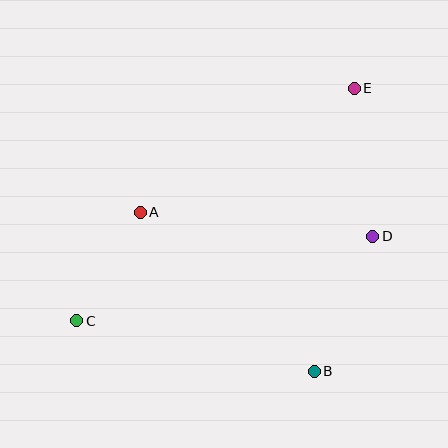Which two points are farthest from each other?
Points C and E are farthest from each other.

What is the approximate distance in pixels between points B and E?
The distance between B and E is approximately 286 pixels.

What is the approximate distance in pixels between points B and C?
The distance between B and C is approximately 243 pixels.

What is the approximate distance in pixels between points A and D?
The distance between A and D is approximately 234 pixels.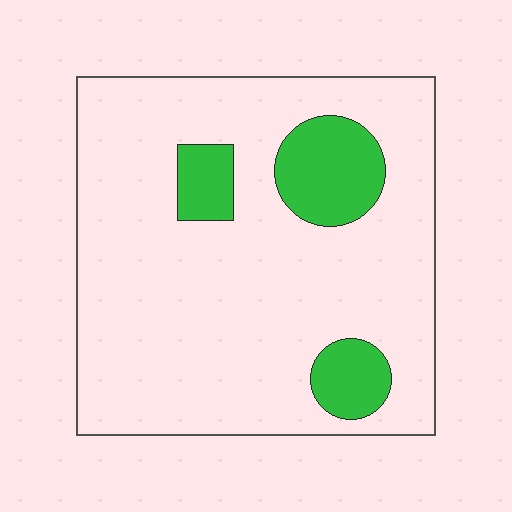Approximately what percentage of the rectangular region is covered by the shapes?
Approximately 15%.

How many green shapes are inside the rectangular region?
3.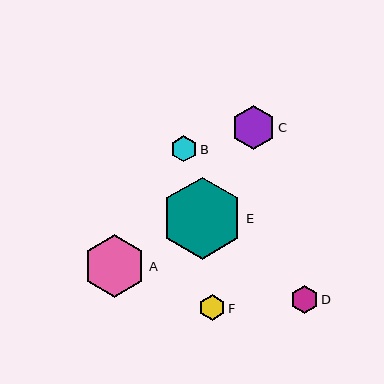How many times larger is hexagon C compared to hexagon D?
Hexagon C is approximately 1.6 times the size of hexagon D.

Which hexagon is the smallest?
Hexagon F is the smallest with a size of approximately 26 pixels.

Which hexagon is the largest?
Hexagon E is the largest with a size of approximately 82 pixels.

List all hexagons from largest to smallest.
From largest to smallest: E, A, C, D, B, F.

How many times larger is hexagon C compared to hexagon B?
Hexagon C is approximately 1.7 times the size of hexagon B.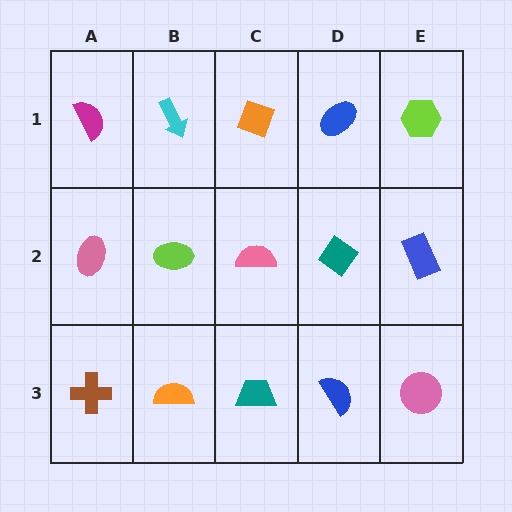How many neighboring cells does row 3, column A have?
2.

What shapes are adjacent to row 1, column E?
A blue rectangle (row 2, column E), a blue ellipse (row 1, column D).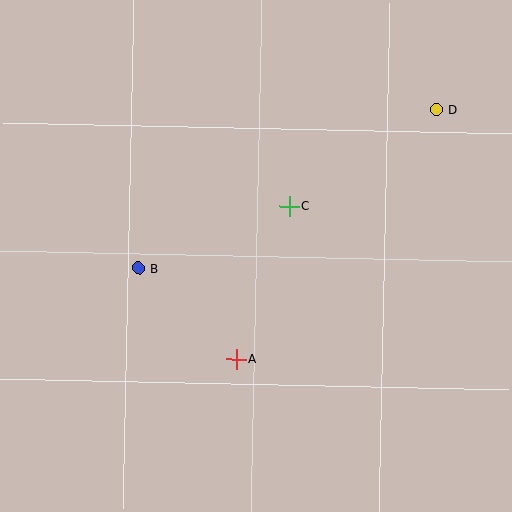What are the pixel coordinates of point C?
Point C is at (289, 206).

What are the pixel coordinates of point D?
Point D is at (436, 110).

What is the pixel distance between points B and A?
The distance between B and A is 134 pixels.